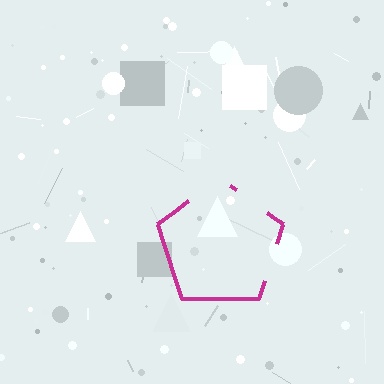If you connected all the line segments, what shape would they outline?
They would outline a pentagon.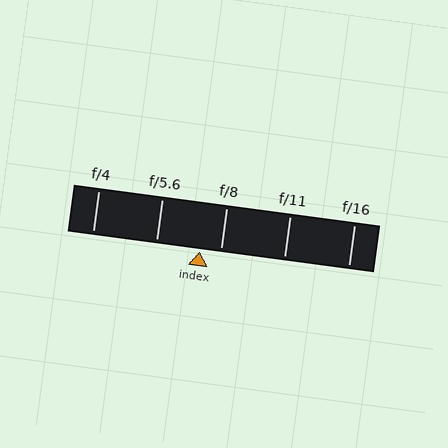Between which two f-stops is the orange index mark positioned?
The index mark is between f/5.6 and f/8.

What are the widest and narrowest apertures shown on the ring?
The widest aperture shown is f/4 and the narrowest is f/16.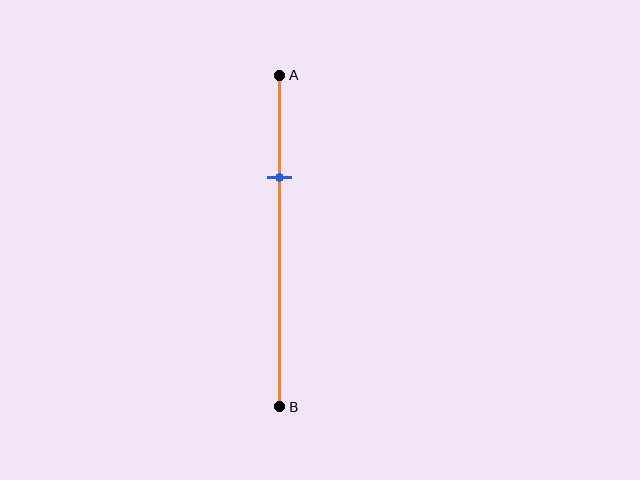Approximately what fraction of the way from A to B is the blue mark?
The blue mark is approximately 30% of the way from A to B.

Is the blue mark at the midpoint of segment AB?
No, the mark is at about 30% from A, not at the 50% midpoint.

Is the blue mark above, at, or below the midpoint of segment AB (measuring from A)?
The blue mark is above the midpoint of segment AB.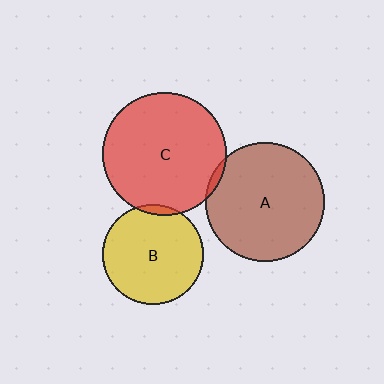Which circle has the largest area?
Circle C (red).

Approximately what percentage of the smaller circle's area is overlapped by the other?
Approximately 5%.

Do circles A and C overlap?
Yes.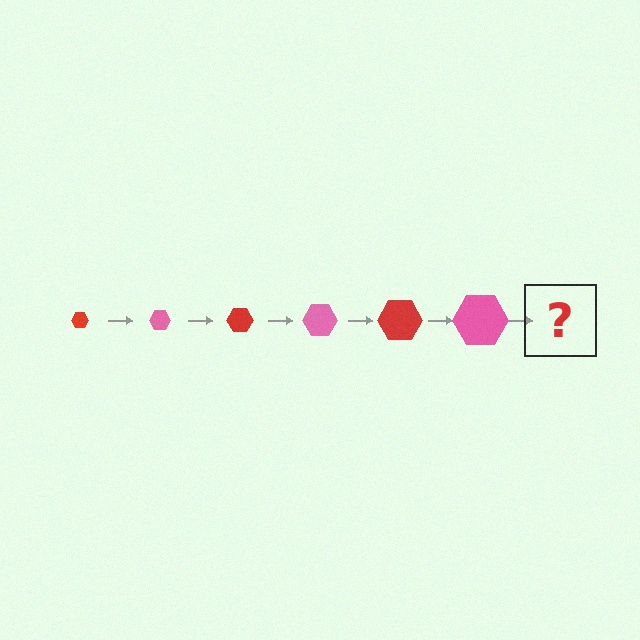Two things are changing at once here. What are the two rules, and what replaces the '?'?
The two rules are that the hexagon grows larger each step and the color cycles through red and pink. The '?' should be a red hexagon, larger than the previous one.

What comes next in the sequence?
The next element should be a red hexagon, larger than the previous one.